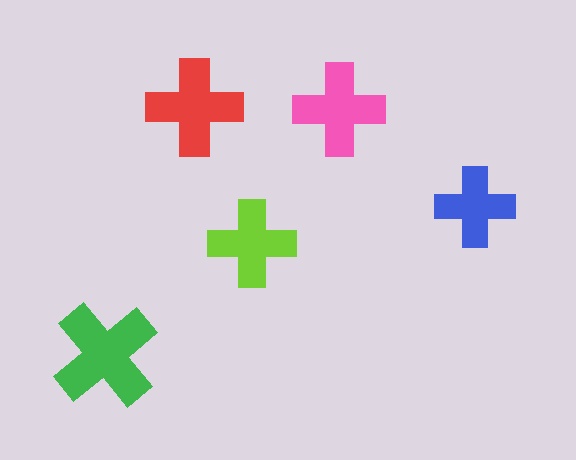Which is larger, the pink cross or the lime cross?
The pink one.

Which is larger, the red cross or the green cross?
The green one.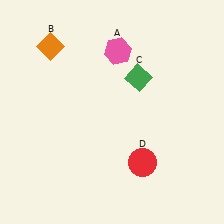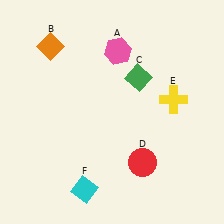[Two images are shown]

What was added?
A yellow cross (E), a cyan diamond (F) were added in Image 2.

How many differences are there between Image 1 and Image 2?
There are 2 differences between the two images.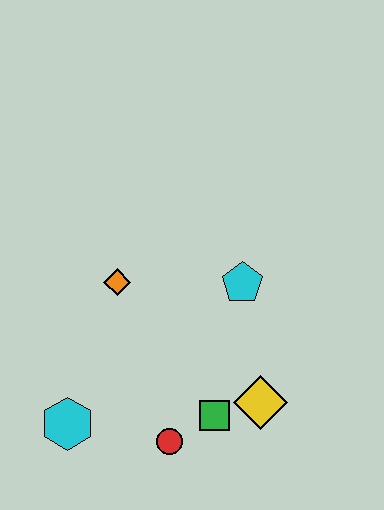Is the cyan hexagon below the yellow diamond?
Yes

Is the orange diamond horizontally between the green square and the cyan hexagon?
Yes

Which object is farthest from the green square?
The orange diamond is farthest from the green square.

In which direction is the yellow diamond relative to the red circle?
The yellow diamond is to the right of the red circle.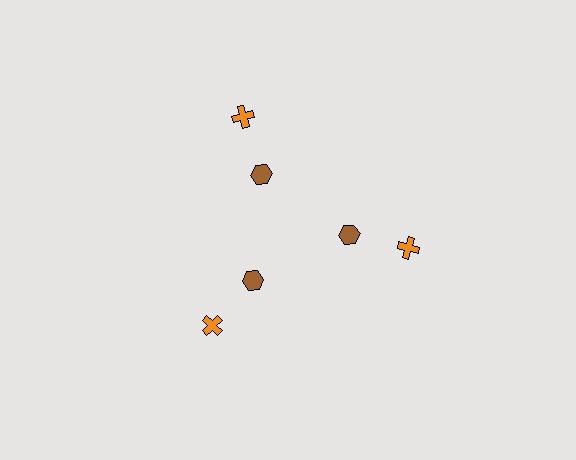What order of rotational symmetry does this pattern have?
This pattern has 3-fold rotational symmetry.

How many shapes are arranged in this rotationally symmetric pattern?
There are 6 shapes, arranged in 3 groups of 2.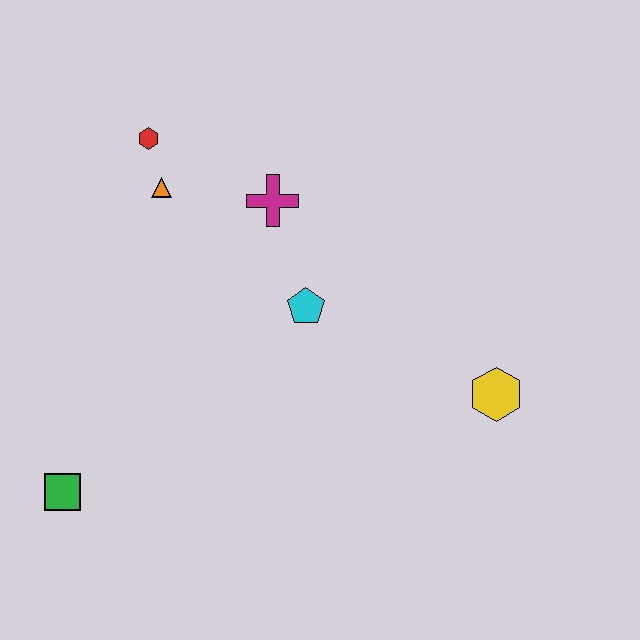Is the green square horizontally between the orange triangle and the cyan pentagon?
No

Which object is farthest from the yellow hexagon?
The green square is farthest from the yellow hexagon.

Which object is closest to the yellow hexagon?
The cyan pentagon is closest to the yellow hexagon.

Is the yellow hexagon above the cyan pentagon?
No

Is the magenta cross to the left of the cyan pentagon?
Yes